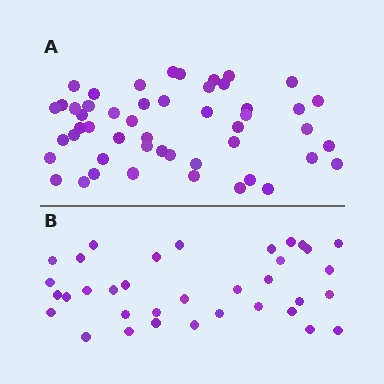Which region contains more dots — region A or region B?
Region A (the top region) has more dots.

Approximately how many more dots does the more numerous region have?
Region A has approximately 15 more dots than region B.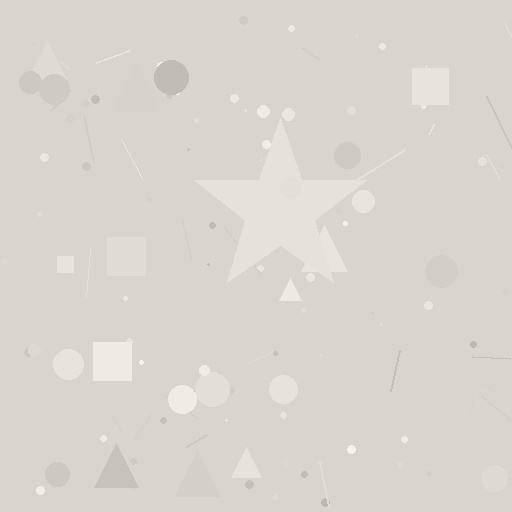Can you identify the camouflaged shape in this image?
The camouflaged shape is a star.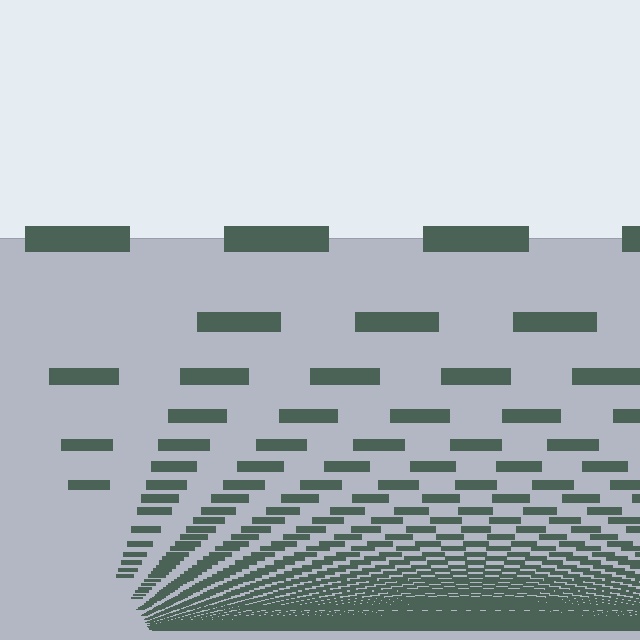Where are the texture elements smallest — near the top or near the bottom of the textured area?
Near the bottom.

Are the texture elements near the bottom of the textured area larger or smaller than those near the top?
Smaller. The gradient is inverted — elements near the bottom are smaller and denser.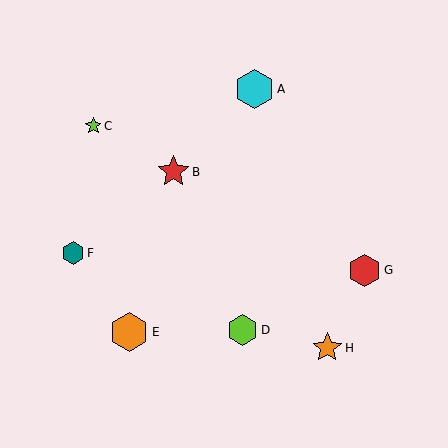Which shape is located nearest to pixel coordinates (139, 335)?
The orange hexagon (labeled E) at (129, 332) is nearest to that location.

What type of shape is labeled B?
Shape B is a red star.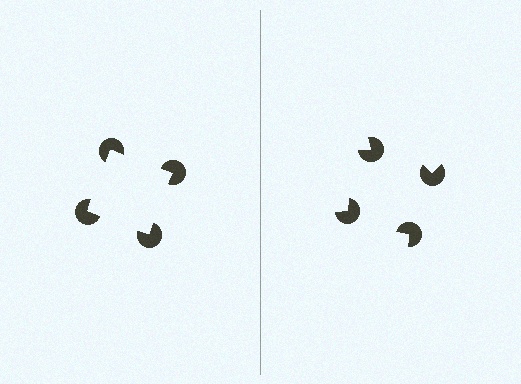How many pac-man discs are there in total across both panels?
8 — 4 on each side.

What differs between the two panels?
The pac-man discs are positioned identically on both sides; only the wedge orientations differ. On the left they align to a square; on the right they are misaligned.